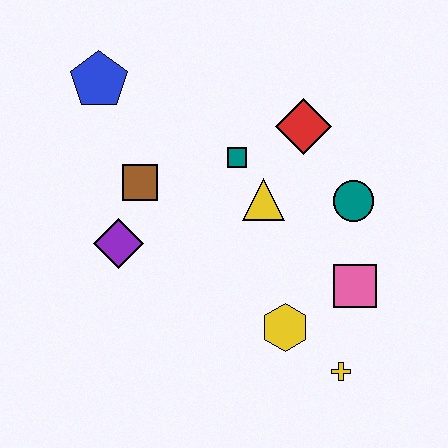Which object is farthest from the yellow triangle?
The blue pentagon is farthest from the yellow triangle.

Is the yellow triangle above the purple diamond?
Yes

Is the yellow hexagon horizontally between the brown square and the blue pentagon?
No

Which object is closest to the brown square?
The purple diamond is closest to the brown square.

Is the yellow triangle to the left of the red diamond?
Yes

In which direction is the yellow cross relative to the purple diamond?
The yellow cross is to the right of the purple diamond.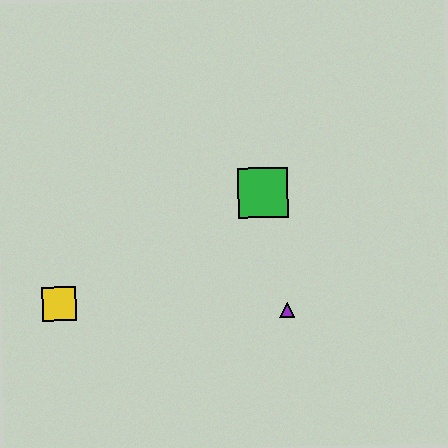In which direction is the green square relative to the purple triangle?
The green square is above the purple triangle.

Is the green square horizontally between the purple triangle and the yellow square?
Yes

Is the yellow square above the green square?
No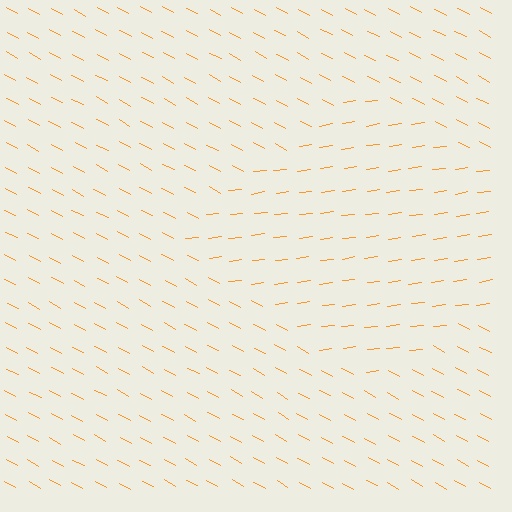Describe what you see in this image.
The image is filled with small orange line segments. A diamond region in the image has lines oriented differently from the surrounding lines, creating a visible texture boundary.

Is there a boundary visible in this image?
Yes, there is a texture boundary formed by a change in line orientation.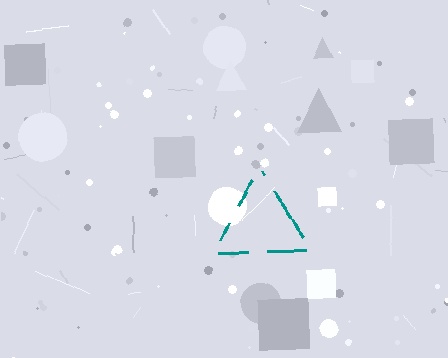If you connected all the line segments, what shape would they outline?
They would outline a triangle.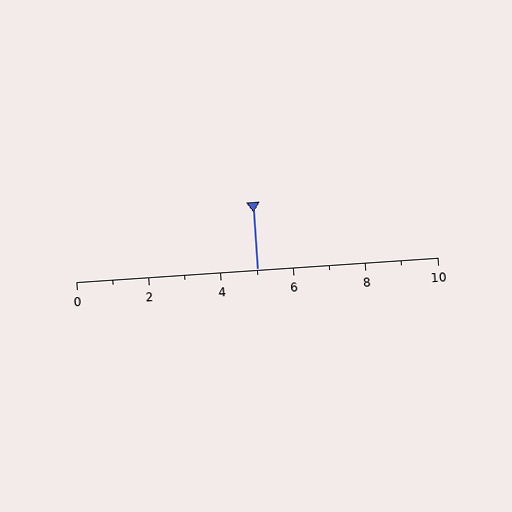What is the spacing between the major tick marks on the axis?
The major ticks are spaced 2 apart.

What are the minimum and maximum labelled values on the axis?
The axis runs from 0 to 10.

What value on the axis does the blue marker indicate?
The marker indicates approximately 5.